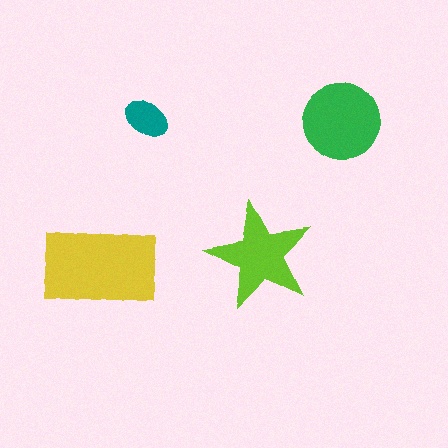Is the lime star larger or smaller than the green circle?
Smaller.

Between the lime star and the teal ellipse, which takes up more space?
The lime star.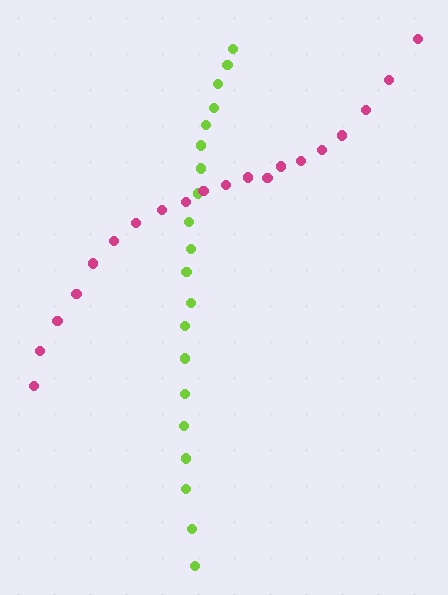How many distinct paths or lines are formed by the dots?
There are 2 distinct paths.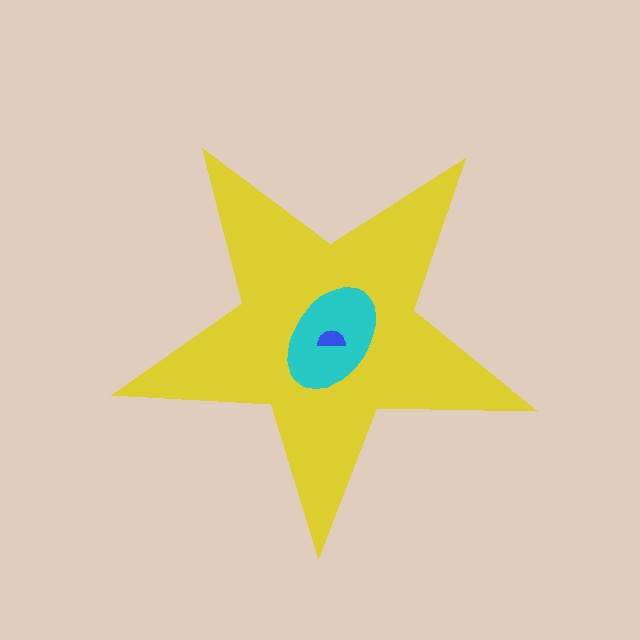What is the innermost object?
The blue semicircle.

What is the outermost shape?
The yellow star.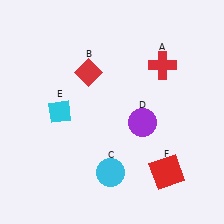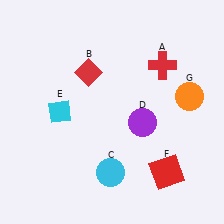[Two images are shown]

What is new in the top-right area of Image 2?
An orange circle (G) was added in the top-right area of Image 2.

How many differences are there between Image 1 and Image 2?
There is 1 difference between the two images.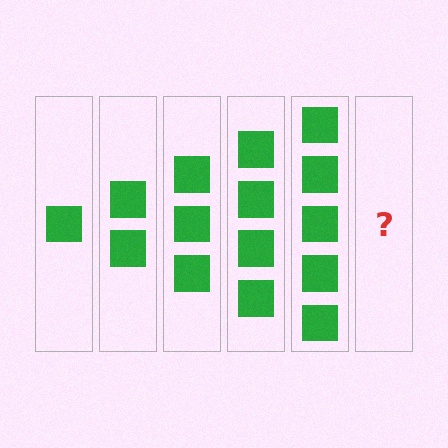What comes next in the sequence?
The next element should be 6 squares.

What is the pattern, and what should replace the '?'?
The pattern is that each step adds one more square. The '?' should be 6 squares.